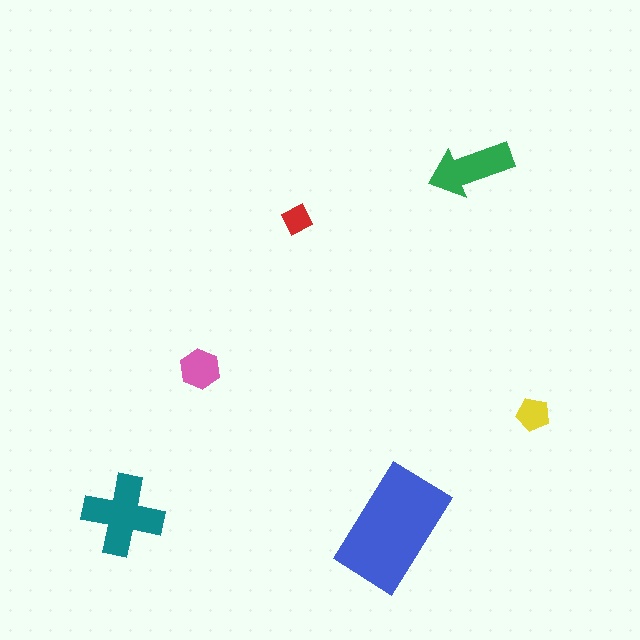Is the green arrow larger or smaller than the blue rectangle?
Smaller.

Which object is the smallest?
The red diamond.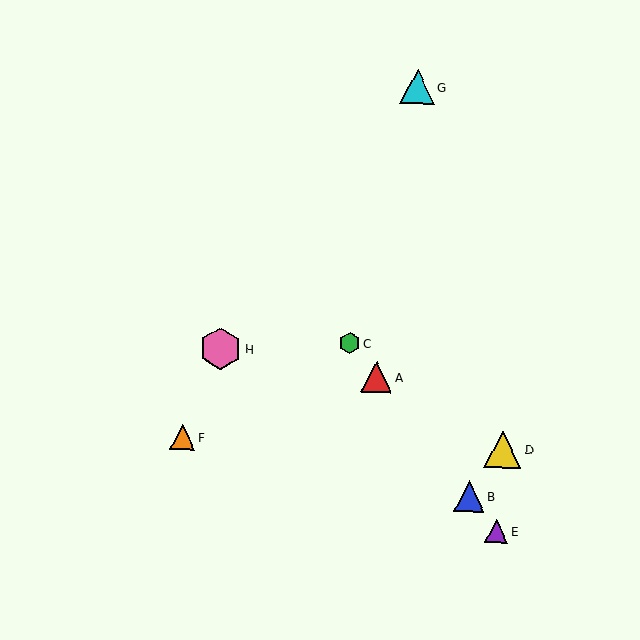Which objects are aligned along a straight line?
Objects A, B, C, E are aligned along a straight line.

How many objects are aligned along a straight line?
4 objects (A, B, C, E) are aligned along a straight line.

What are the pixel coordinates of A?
Object A is at (376, 377).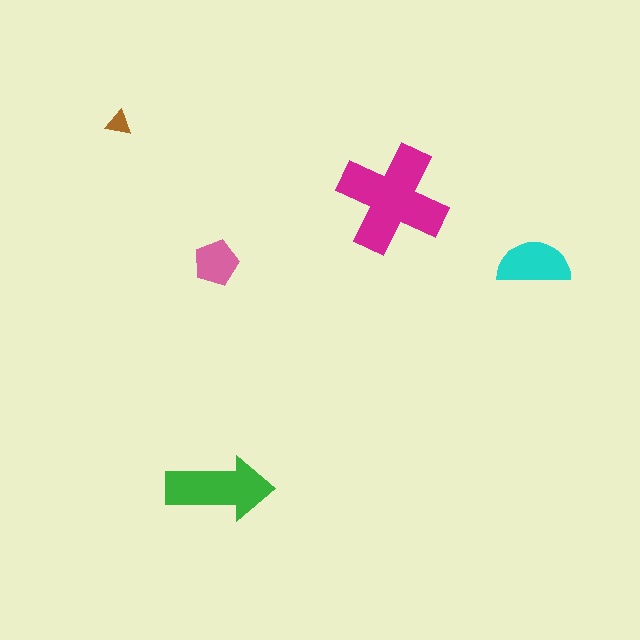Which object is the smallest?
The brown triangle.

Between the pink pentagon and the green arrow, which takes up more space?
The green arrow.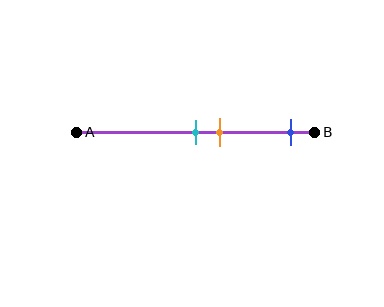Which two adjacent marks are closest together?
The cyan and orange marks are the closest adjacent pair.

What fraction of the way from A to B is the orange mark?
The orange mark is approximately 60% (0.6) of the way from A to B.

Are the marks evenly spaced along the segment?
No, the marks are not evenly spaced.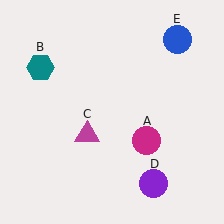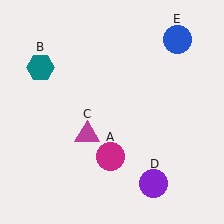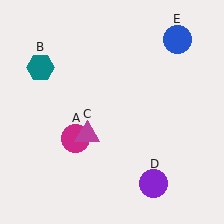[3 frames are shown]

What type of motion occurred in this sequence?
The magenta circle (object A) rotated clockwise around the center of the scene.